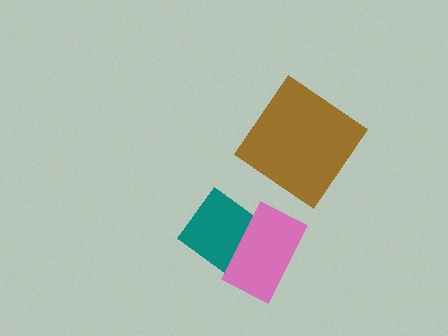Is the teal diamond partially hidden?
Yes, it is partially covered by another shape.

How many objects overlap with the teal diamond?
1 object overlaps with the teal diamond.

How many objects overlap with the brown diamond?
0 objects overlap with the brown diamond.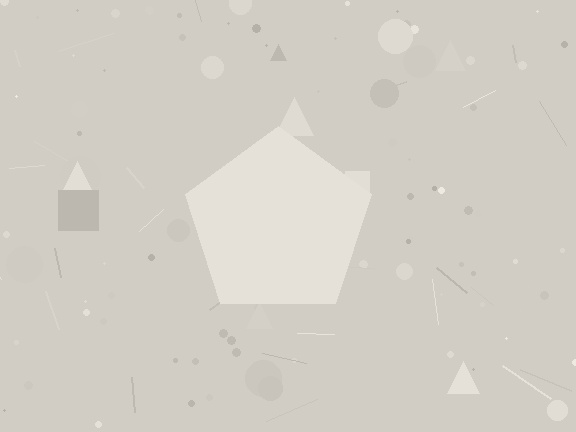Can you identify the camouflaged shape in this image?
The camouflaged shape is a pentagon.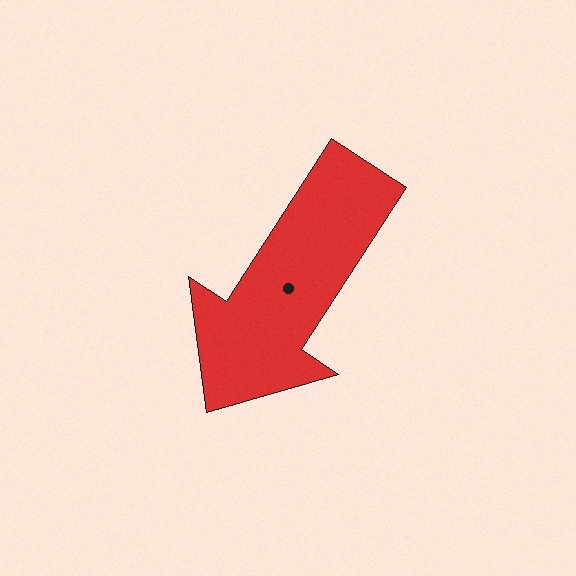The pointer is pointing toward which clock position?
Roughly 7 o'clock.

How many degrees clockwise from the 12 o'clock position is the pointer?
Approximately 213 degrees.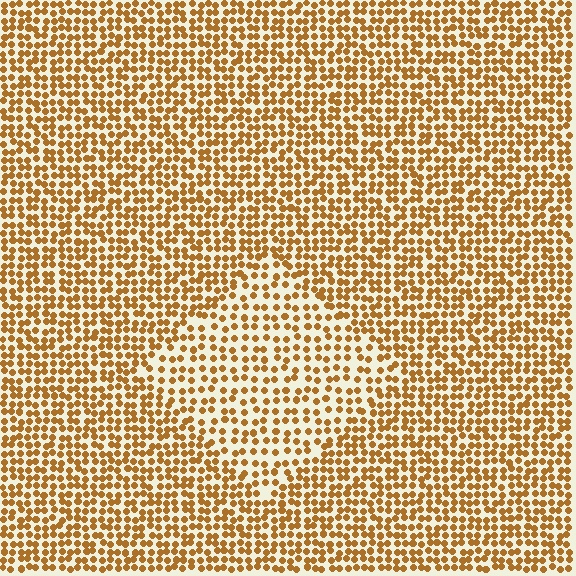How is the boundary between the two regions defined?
The boundary is defined by a change in element density (approximately 1.6x ratio). All elements are the same color, size, and shape.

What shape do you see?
I see a diamond.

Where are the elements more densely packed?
The elements are more densely packed outside the diamond boundary.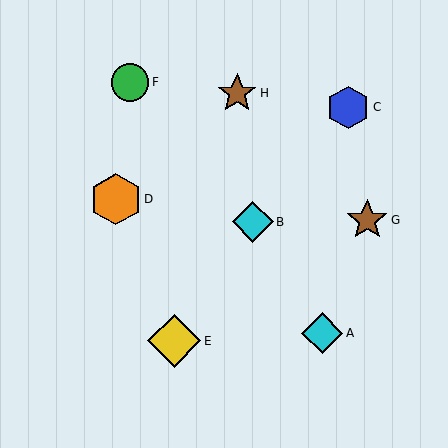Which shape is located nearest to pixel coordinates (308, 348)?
The cyan diamond (labeled A) at (322, 333) is nearest to that location.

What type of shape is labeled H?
Shape H is a brown star.